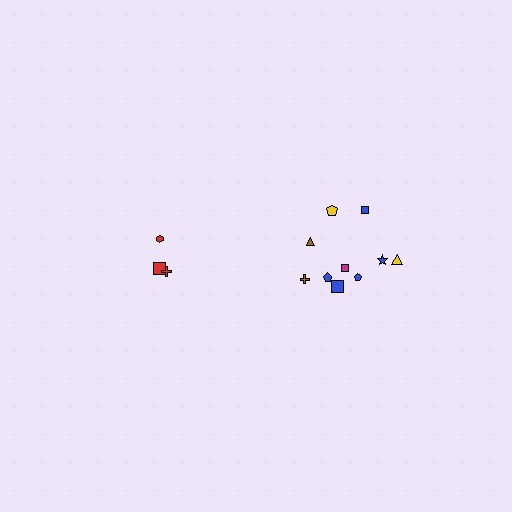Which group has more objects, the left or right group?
The right group.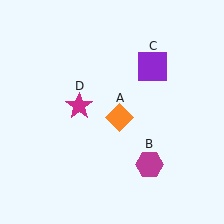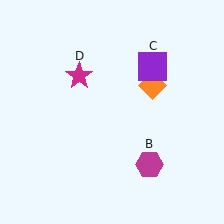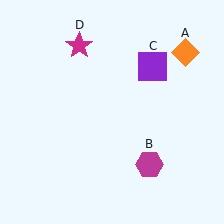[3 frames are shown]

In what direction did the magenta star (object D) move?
The magenta star (object D) moved up.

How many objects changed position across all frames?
2 objects changed position: orange diamond (object A), magenta star (object D).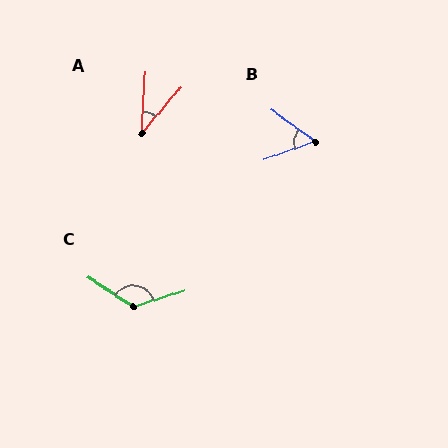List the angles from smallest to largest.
A (37°), B (55°), C (129°).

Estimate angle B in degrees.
Approximately 55 degrees.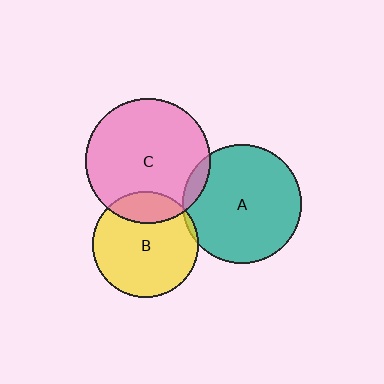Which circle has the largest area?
Circle C (pink).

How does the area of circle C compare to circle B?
Approximately 1.4 times.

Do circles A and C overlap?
Yes.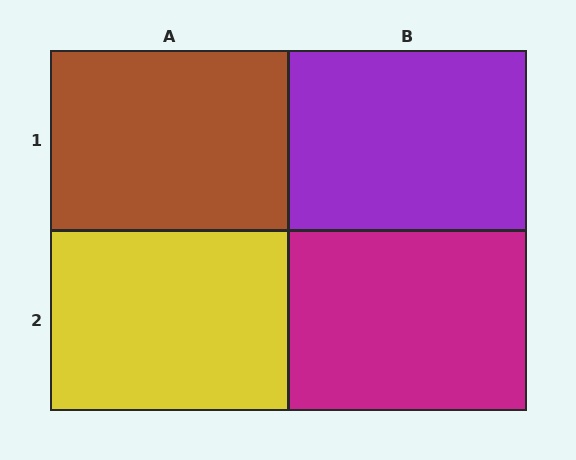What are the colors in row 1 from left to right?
Brown, purple.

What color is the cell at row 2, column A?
Yellow.